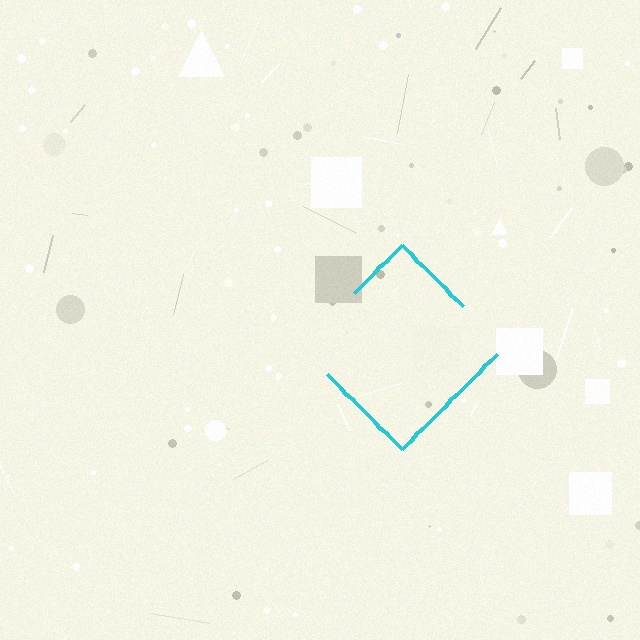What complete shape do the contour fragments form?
The contour fragments form a diamond.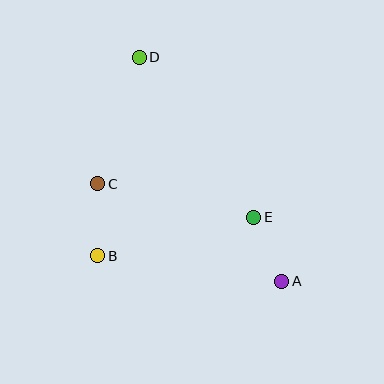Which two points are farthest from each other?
Points A and D are farthest from each other.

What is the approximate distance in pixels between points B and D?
The distance between B and D is approximately 202 pixels.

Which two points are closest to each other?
Points A and E are closest to each other.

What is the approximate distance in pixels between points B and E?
The distance between B and E is approximately 161 pixels.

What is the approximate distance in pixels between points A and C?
The distance between A and C is approximately 208 pixels.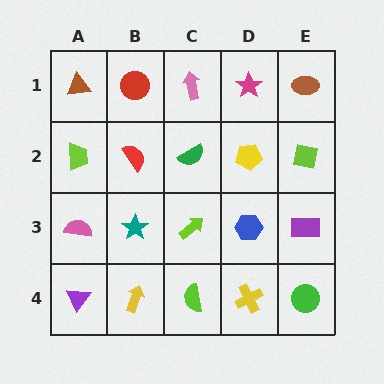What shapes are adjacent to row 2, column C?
A pink arrow (row 1, column C), a lime arrow (row 3, column C), a red semicircle (row 2, column B), a yellow pentagon (row 2, column D).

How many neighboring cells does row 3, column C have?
4.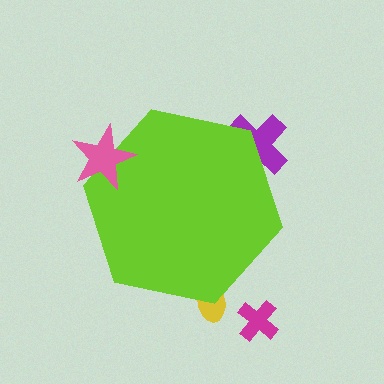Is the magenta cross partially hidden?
No, the magenta cross is fully visible.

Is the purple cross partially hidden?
Yes, the purple cross is partially hidden behind the lime hexagon.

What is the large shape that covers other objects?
A lime hexagon.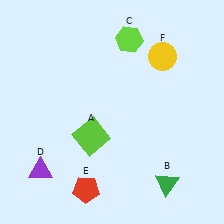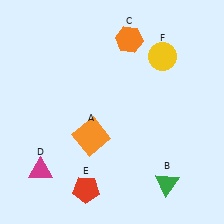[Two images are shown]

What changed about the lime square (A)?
In Image 1, A is lime. In Image 2, it changed to orange.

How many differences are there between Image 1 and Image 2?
There are 3 differences between the two images.